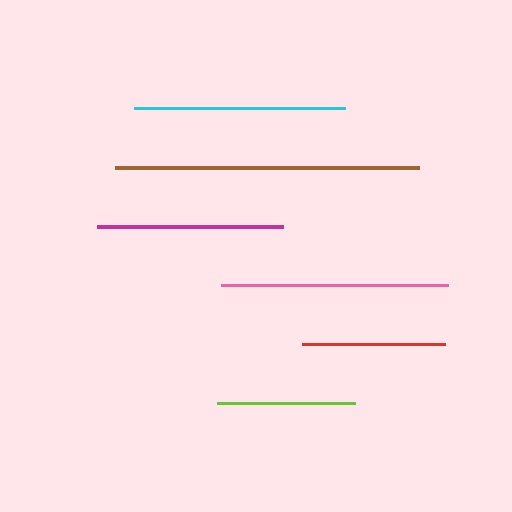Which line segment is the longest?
The brown line is the longest at approximately 304 pixels.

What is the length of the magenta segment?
The magenta segment is approximately 186 pixels long.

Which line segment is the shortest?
The lime line is the shortest at approximately 137 pixels.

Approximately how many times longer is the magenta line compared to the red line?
The magenta line is approximately 1.3 times the length of the red line.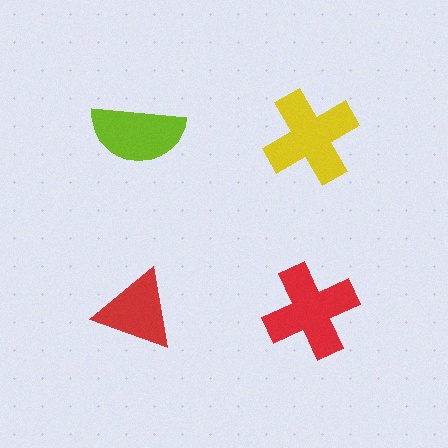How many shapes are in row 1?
2 shapes.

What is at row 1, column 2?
A yellow cross.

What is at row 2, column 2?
A red cross.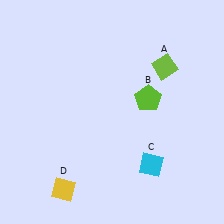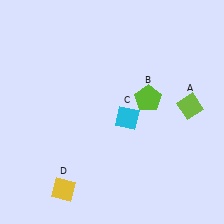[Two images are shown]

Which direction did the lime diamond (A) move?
The lime diamond (A) moved down.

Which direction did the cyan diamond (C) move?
The cyan diamond (C) moved up.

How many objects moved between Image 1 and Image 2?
2 objects moved between the two images.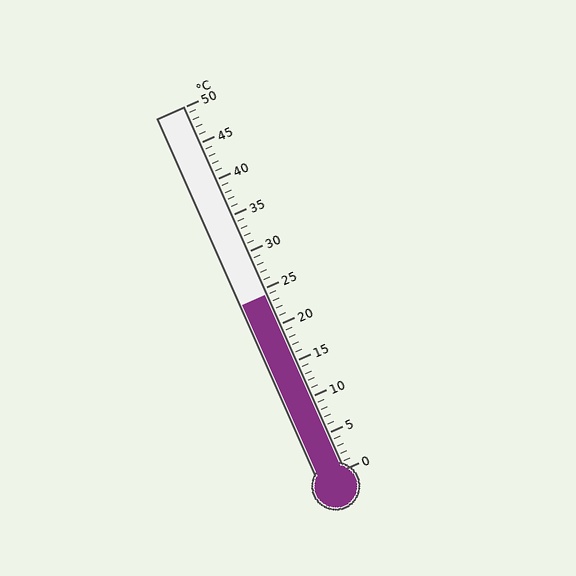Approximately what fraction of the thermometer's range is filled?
The thermometer is filled to approximately 50% of its range.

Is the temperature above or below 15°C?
The temperature is above 15°C.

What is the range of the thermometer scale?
The thermometer scale ranges from 0°C to 50°C.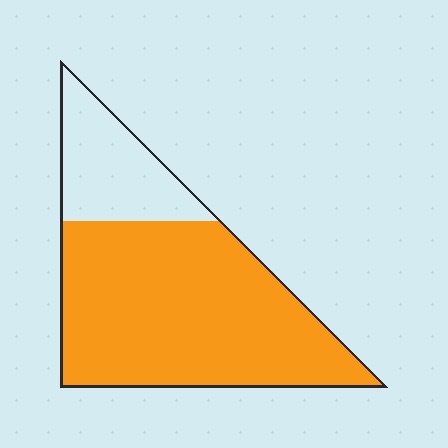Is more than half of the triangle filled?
Yes.